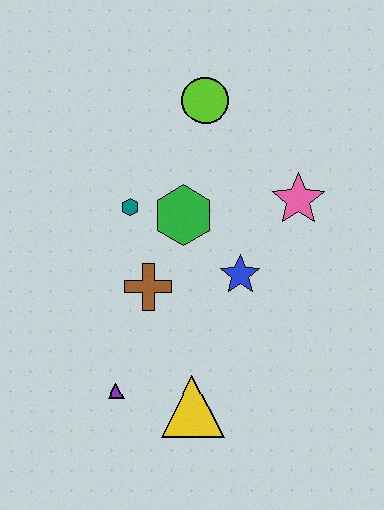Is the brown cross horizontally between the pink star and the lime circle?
No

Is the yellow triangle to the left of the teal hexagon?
No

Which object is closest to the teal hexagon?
The green hexagon is closest to the teal hexagon.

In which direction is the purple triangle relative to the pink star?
The purple triangle is below the pink star.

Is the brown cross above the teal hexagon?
No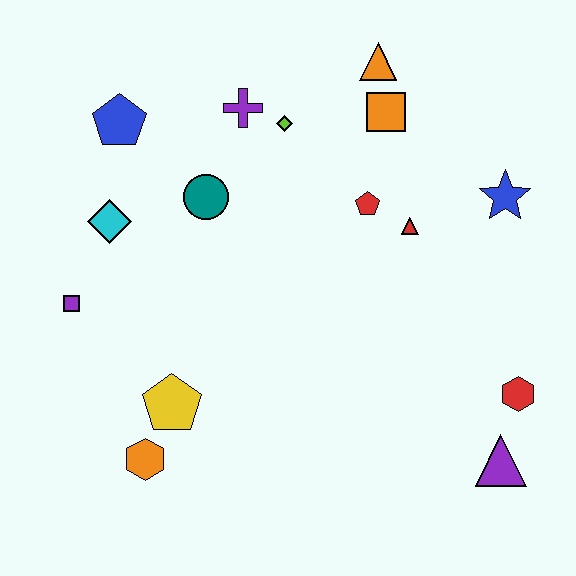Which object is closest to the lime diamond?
The purple cross is closest to the lime diamond.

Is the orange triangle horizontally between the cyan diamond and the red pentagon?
No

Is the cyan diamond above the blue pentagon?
No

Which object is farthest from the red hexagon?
The blue pentagon is farthest from the red hexagon.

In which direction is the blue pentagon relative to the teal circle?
The blue pentagon is to the left of the teal circle.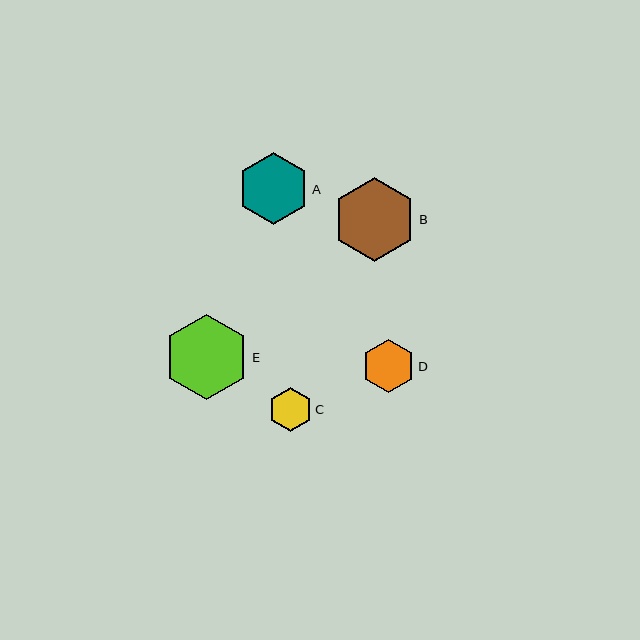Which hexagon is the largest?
Hexagon E is the largest with a size of approximately 85 pixels.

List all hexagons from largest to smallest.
From largest to smallest: E, B, A, D, C.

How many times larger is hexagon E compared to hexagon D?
Hexagon E is approximately 1.6 times the size of hexagon D.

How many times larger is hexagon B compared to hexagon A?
Hexagon B is approximately 1.2 times the size of hexagon A.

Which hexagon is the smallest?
Hexagon C is the smallest with a size of approximately 44 pixels.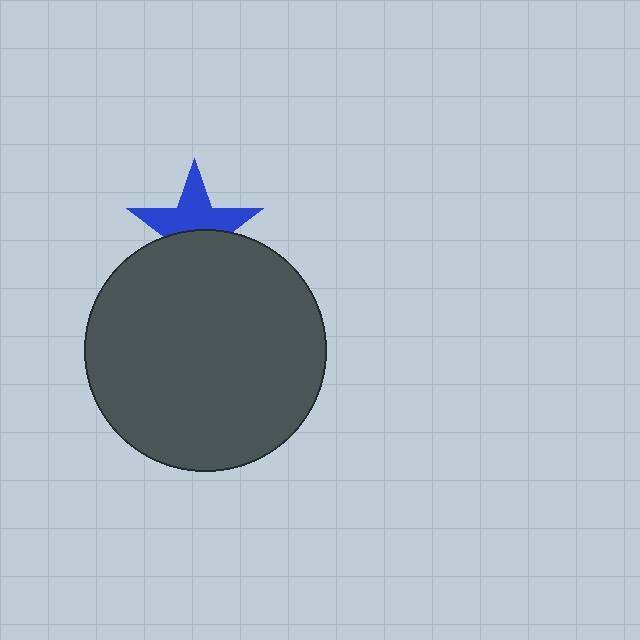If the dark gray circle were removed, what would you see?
You would see the complete blue star.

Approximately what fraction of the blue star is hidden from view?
Roughly 45% of the blue star is hidden behind the dark gray circle.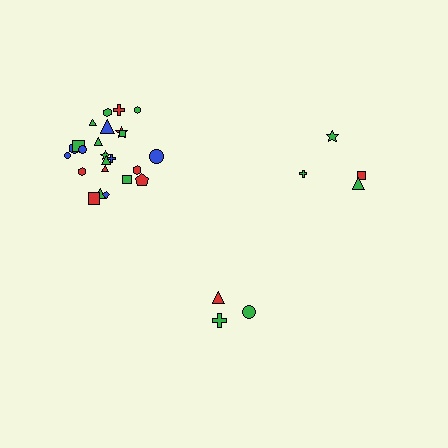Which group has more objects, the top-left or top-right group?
The top-left group.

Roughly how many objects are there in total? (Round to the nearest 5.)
Roughly 30 objects in total.